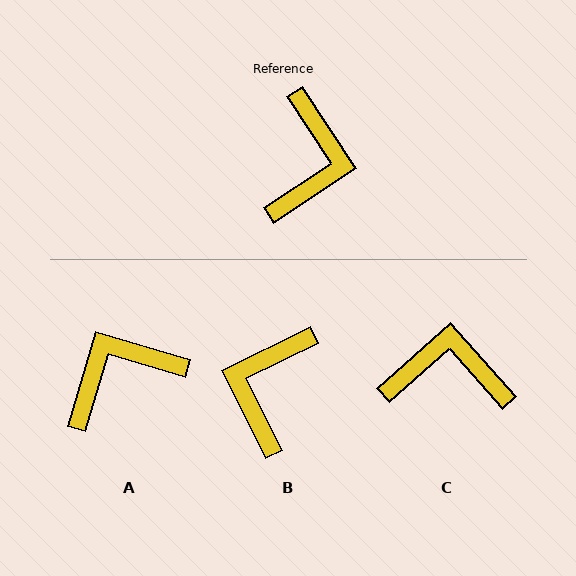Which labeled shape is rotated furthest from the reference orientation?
B, about 173 degrees away.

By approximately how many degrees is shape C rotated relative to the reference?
Approximately 98 degrees counter-clockwise.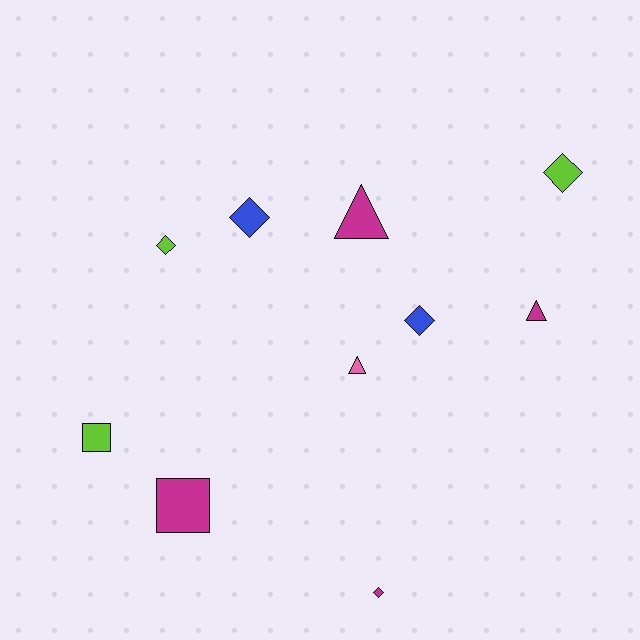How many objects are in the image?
There are 10 objects.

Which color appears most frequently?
Magenta, with 4 objects.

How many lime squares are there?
There is 1 lime square.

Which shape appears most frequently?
Diamond, with 5 objects.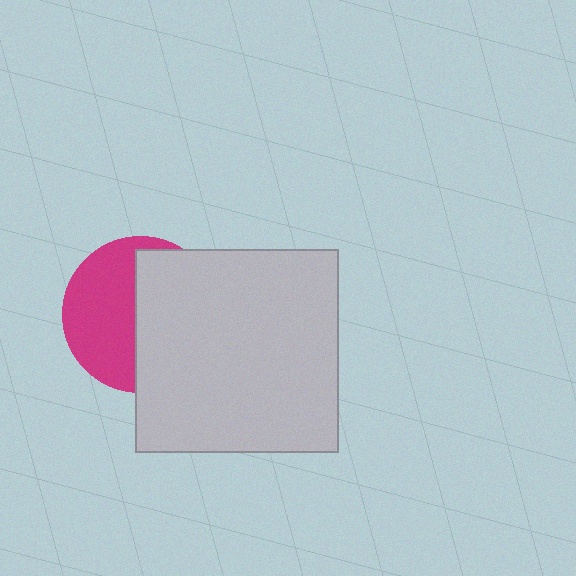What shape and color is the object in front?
The object in front is a light gray square.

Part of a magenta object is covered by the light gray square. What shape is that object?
It is a circle.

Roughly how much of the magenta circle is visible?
About half of it is visible (roughly 48%).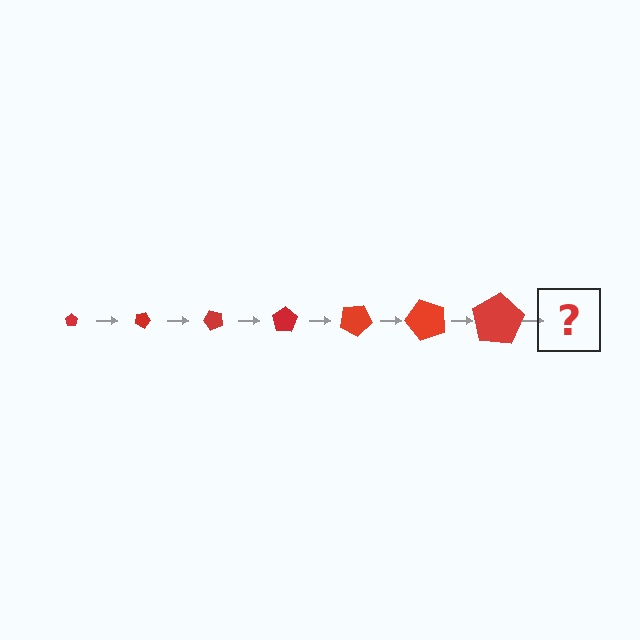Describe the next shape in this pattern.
It should be a pentagon, larger than the previous one and rotated 175 degrees from the start.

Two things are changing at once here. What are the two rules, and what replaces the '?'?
The two rules are that the pentagon grows larger each step and it rotates 25 degrees each step. The '?' should be a pentagon, larger than the previous one and rotated 175 degrees from the start.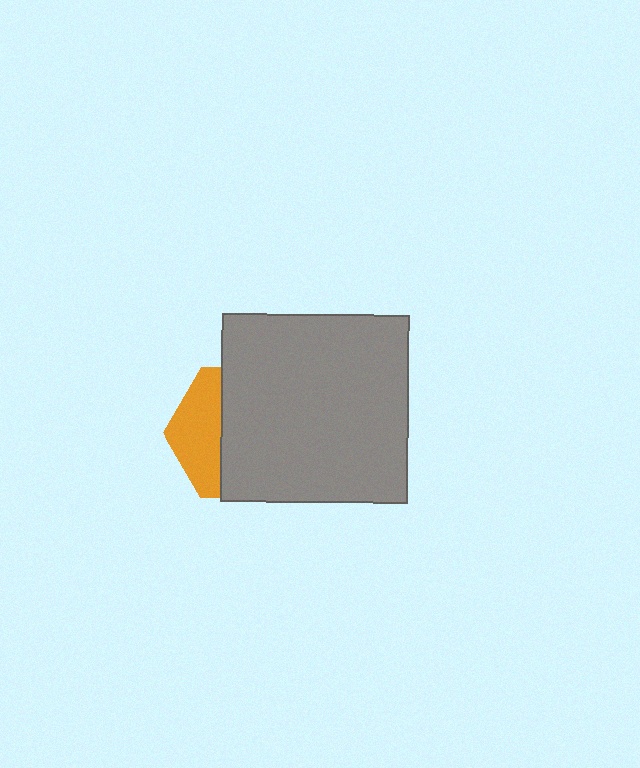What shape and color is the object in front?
The object in front is a gray square.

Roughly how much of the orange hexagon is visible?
A small part of it is visible (roughly 35%).